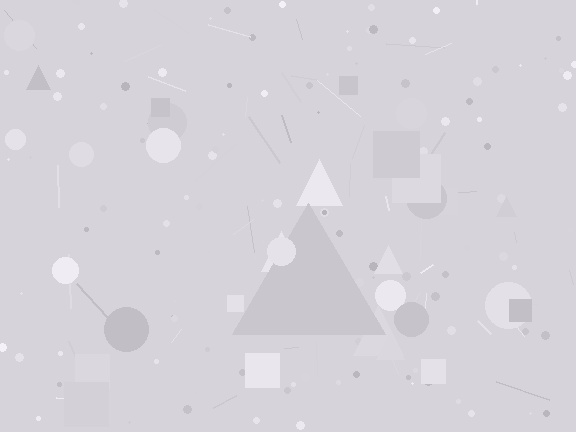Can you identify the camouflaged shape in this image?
The camouflaged shape is a triangle.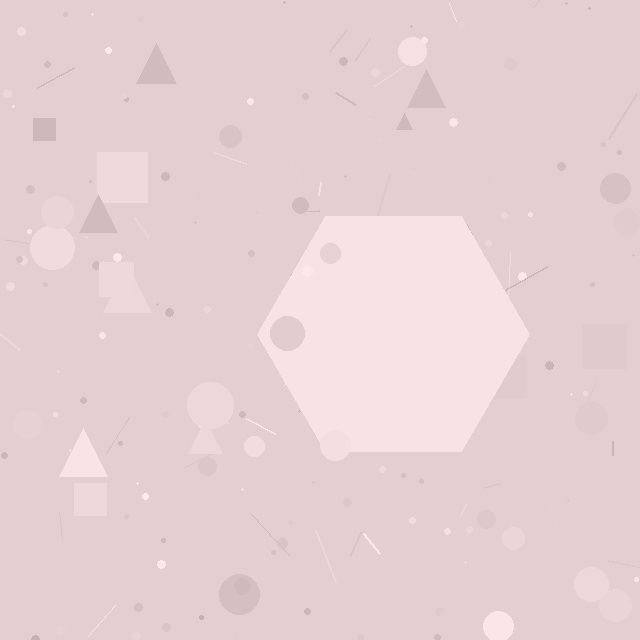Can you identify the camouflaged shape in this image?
The camouflaged shape is a hexagon.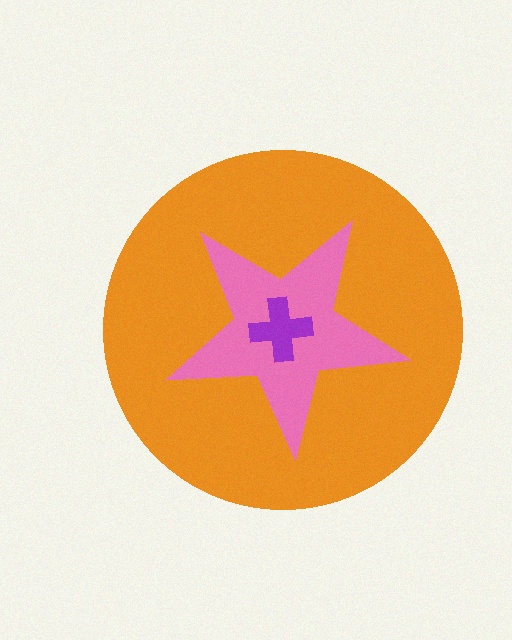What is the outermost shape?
The orange circle.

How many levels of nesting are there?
3.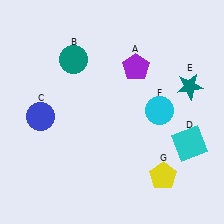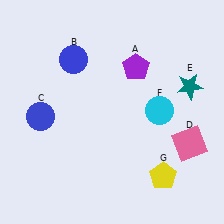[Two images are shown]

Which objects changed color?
B changed from teal to blue. D changed from cyan to pink.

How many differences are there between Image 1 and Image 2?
There are 2 differences between the two images.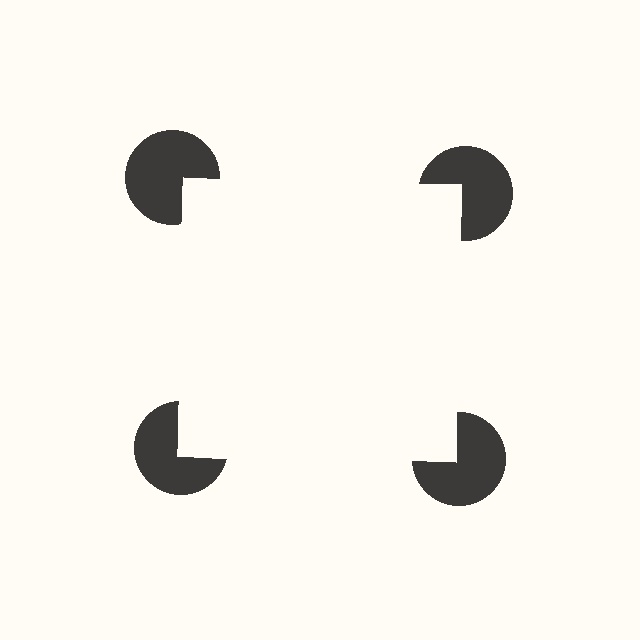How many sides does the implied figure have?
4 sides.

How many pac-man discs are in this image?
There are 4 — one at each vertex of the illusory square.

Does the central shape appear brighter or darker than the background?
It typically appears slightly brighter than the background, even though no actual brightness change is drawn.